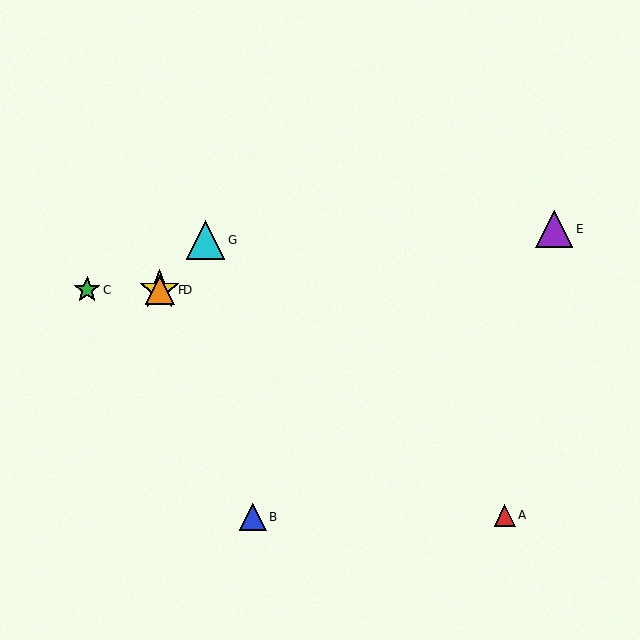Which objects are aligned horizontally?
Objects C, D, F are aligned horizontally.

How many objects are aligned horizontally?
3 objects (C, D, F) are aligned horizontally.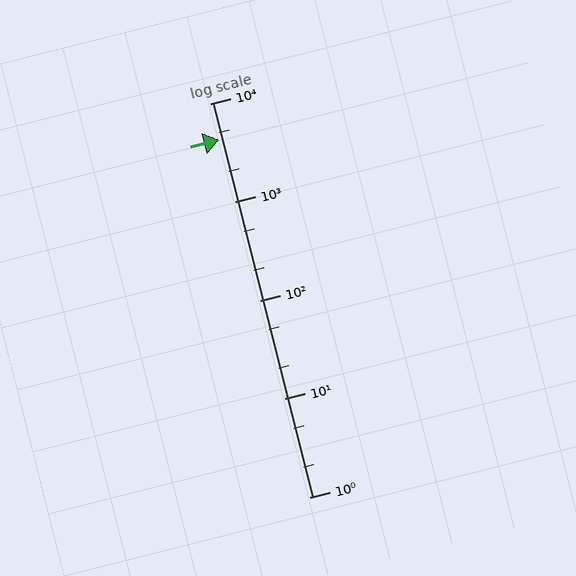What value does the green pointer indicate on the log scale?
The pointer indicates approximately 4300.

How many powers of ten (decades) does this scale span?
The scale spans 4 decades, from 1 to 10000.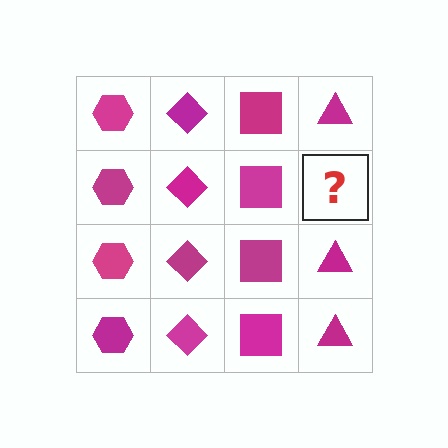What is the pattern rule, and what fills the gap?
The rule is that each column has a consistent shape. The gap should be filled with a magenta triangle.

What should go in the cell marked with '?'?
The missing cell should contain a magenta triangle.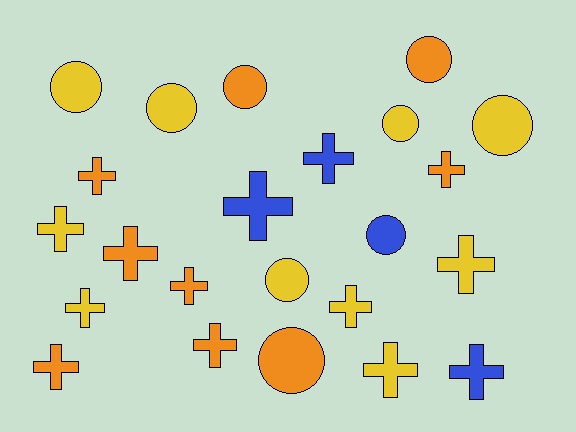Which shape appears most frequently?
Cross, with 14 objects.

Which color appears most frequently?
Yellow, with 10 objects.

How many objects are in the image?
There are 23 objects.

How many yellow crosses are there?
There are 5 yellow crosses.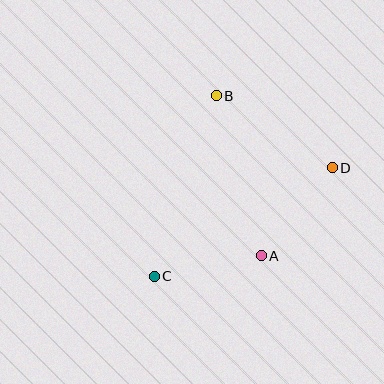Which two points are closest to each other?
Points A and C are closest to each other.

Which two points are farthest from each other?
Points C and D are farthest from each other.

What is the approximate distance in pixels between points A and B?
The distance between A and B is approximately 166 pixels.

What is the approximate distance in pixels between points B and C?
The distance between B and C is approximately 191 pixels.